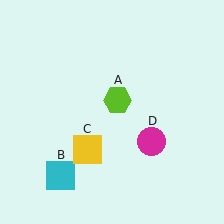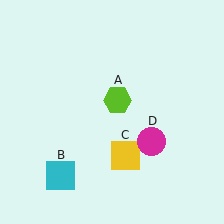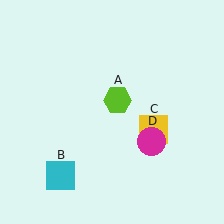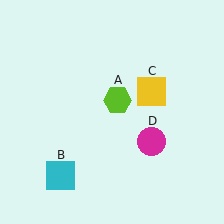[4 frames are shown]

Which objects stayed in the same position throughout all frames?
Lime hexagon (object A) and cyan square (object B) and magenta circle (object D) remained stationary.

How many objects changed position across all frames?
1 object changed position: yellow square (object C).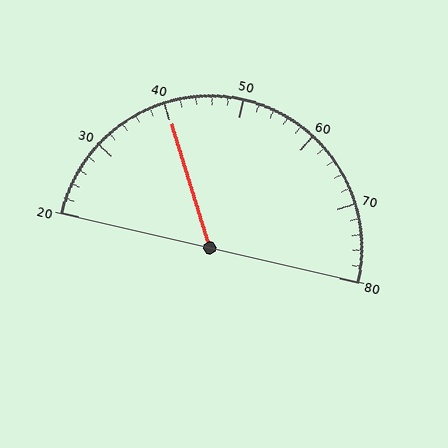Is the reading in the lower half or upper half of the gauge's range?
The reading is in the lower half of the range (20 to 80).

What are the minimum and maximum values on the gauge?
The gauge ranges from 20 to 80.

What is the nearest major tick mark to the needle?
The nearest major tick mark is 40.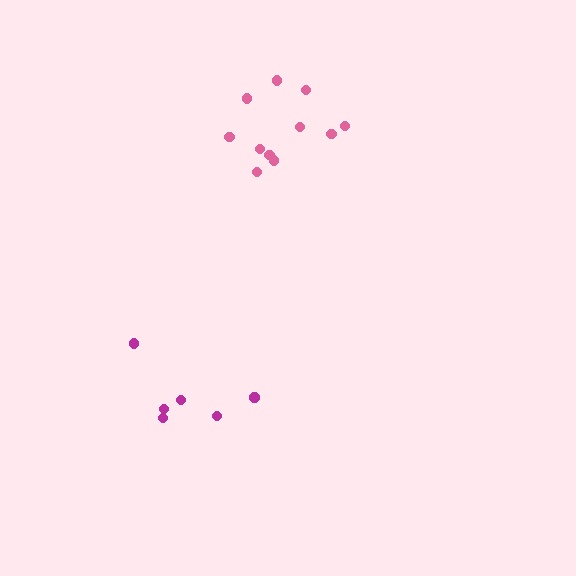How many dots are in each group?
Group 1: 6 dots, Group 2: 11 dots (17 total).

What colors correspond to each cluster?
The clusters are colored: magenta, pink.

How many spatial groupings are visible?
There are 2 spatial groupings.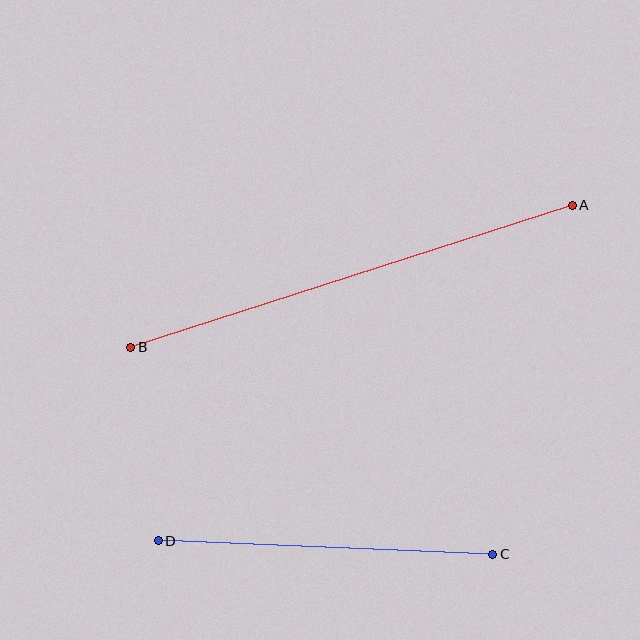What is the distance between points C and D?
The distance is approximately 335 pixels.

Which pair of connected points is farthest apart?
Points A and B are farthest apart.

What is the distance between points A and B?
The distance is approximately 464 pixels.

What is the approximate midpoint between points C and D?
The midpoint is at approximately (326, 547) pixels.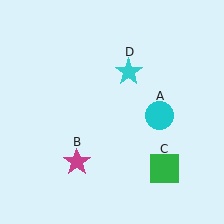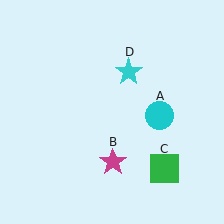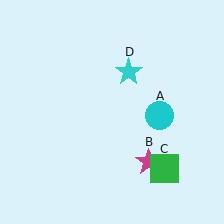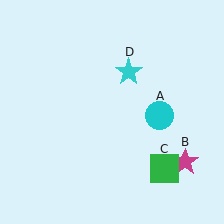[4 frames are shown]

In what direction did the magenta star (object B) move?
The magenta star (object B) moved right.